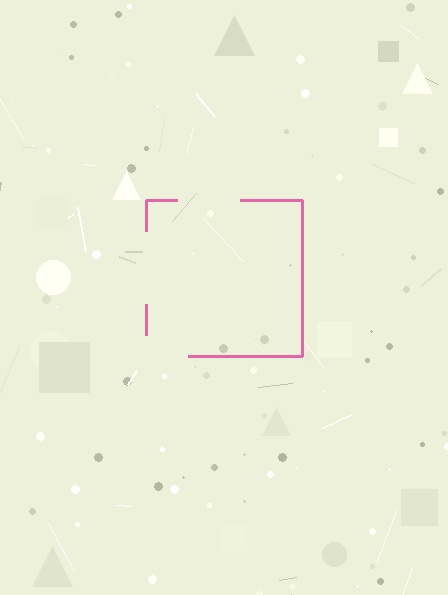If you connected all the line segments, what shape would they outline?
They would outline a square.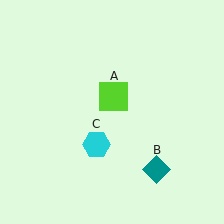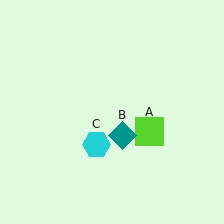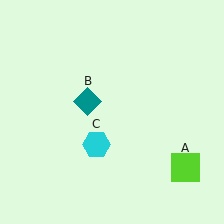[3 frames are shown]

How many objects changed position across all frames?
2 objects changed position: lime square (object A), teal diamond (object B).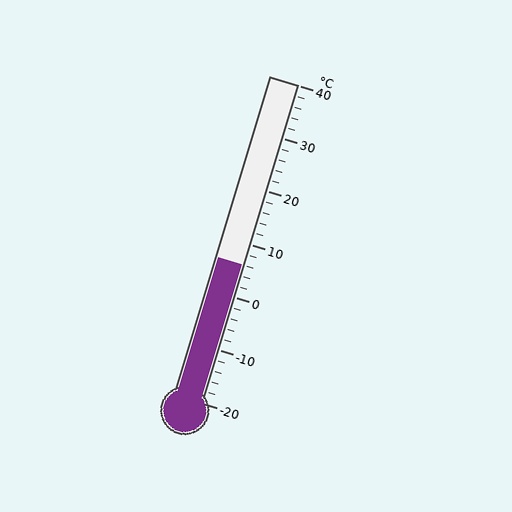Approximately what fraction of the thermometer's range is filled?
The thermometer is filled to approximately 45% of its range.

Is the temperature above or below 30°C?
The temperature is below 30°C.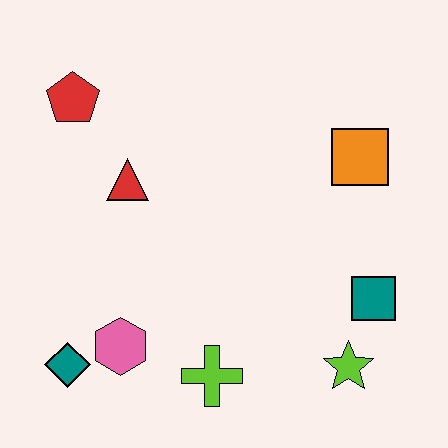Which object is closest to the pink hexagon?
The teal diamond is closest to the pink hexagon.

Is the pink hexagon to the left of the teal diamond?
No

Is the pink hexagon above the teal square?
No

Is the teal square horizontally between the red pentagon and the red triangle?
No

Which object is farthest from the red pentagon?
The lime star is farthest from the red pentagon.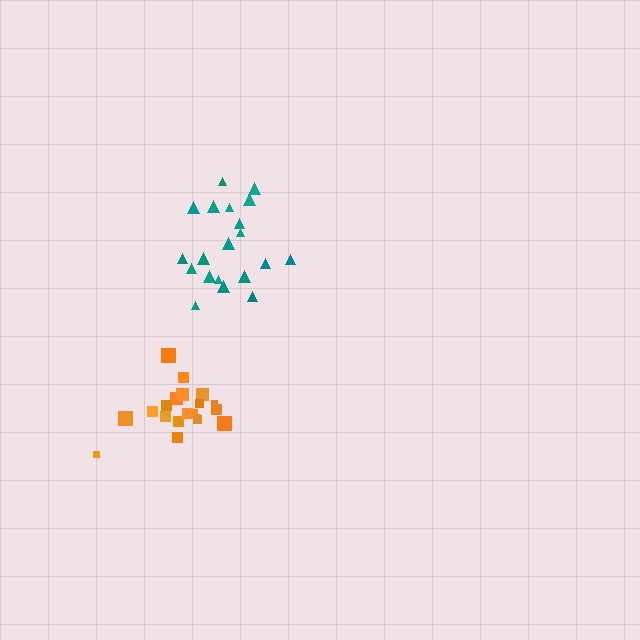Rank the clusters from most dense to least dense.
orange, teal.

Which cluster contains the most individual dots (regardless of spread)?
Orange (20).